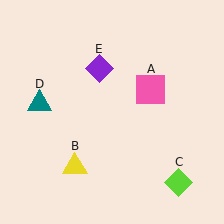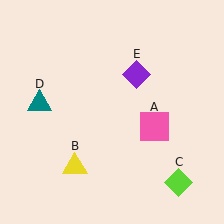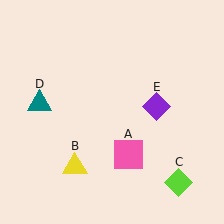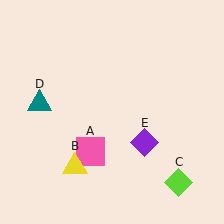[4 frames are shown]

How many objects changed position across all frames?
2 objects changed position: pink square (object A), purple diamond (object E).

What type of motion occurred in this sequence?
The pink square (object A), purple diamond (object E) rotated clockwise around the center of the scene.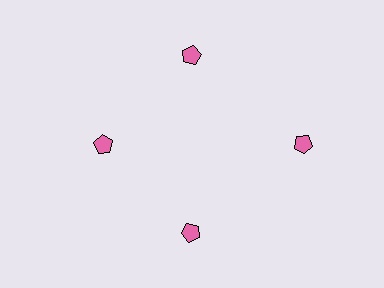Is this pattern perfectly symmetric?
No. The 4 pink pentagons are arranged in a ring, but one element near the 3 o'clock position is pushed outward from the center, breaking the 4-fold rotational symmetry.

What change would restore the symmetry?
The symmetry would be restored by moving it inward, back onto the ring so that all 4 pentagons sit at equal angles and equal distance from the center.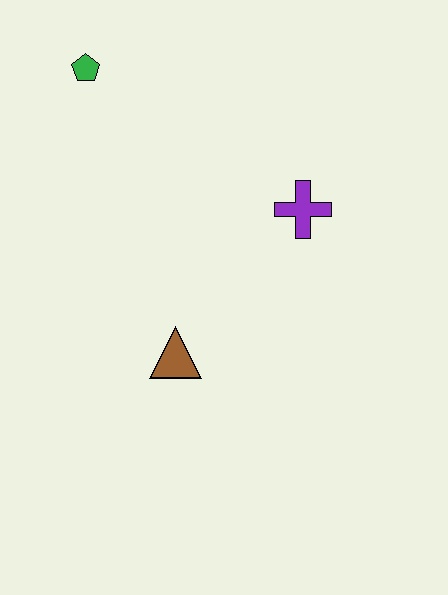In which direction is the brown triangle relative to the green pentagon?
The brown triangle is below the green pentagon.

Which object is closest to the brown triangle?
The purple cross is closest to the brown triangle.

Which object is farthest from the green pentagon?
The brown triangle is farthest from the green pentagon.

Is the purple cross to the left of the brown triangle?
No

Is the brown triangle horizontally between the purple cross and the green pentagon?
Yes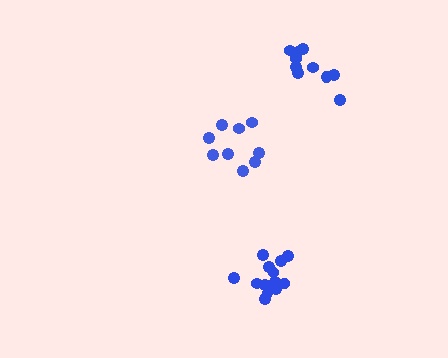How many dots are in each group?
Group 1: 14 dots, Group 2: 9 dots, Group 3: 10 dots (33 total).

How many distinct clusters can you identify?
There are 3 distinct clusters.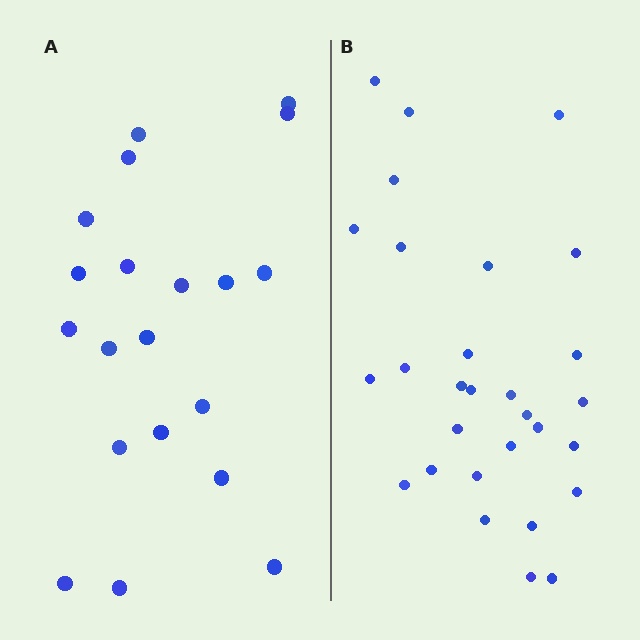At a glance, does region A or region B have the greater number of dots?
Region B (the right region) has more dots.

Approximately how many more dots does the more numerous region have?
Region B has roughly 8 or so more dots than region A.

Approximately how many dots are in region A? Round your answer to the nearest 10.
About 20 dots.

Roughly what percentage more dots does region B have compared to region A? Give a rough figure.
About 45% more.